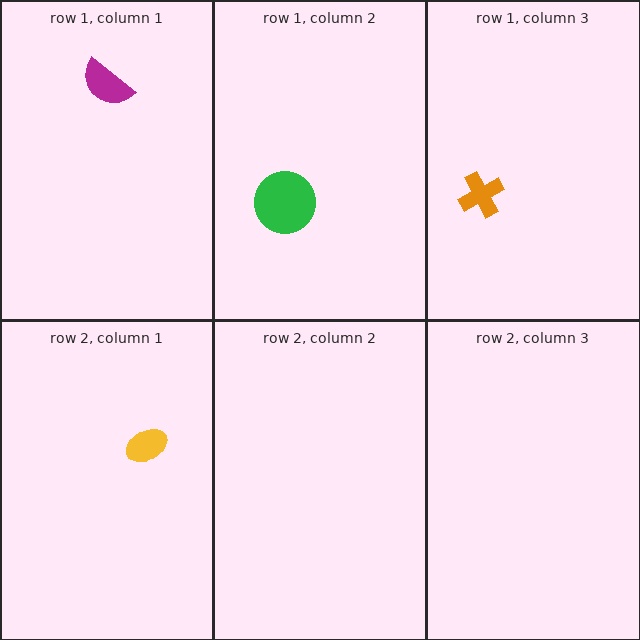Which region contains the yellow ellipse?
The row 2, column 1 region.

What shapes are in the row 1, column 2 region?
The green circle.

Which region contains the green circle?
The row 1, column 2 region.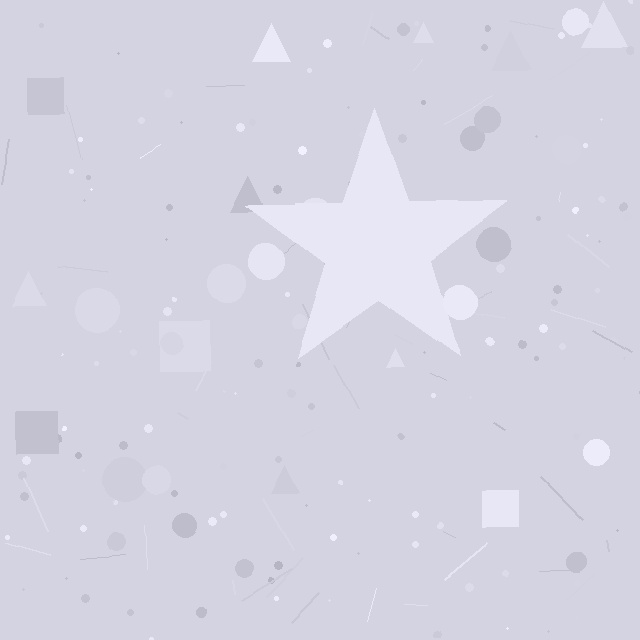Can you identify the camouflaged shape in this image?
The camouflaged shape is a star.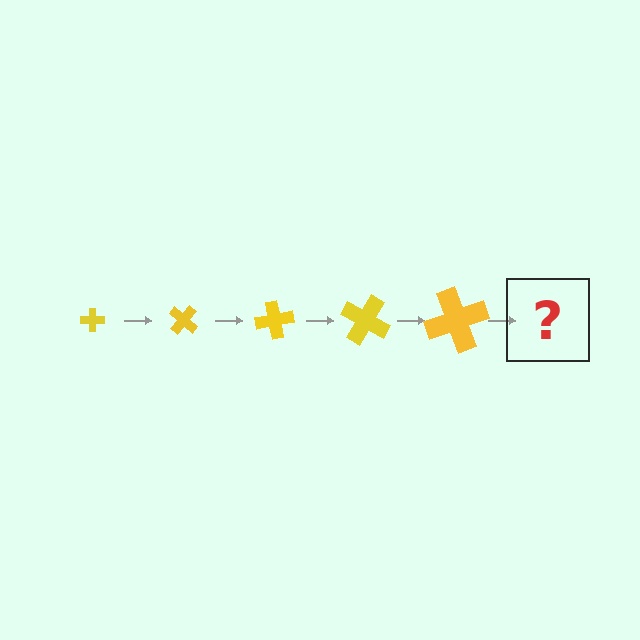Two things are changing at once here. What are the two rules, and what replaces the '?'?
The two rules are that the cross grows larger each step and it rotates 40 degrees each step. The '?' should be a cross, larger than the previous one and rotated 200 degrees from the start.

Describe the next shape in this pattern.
It should be a cross, larger than the previous one and rotated 200 degrees from the start.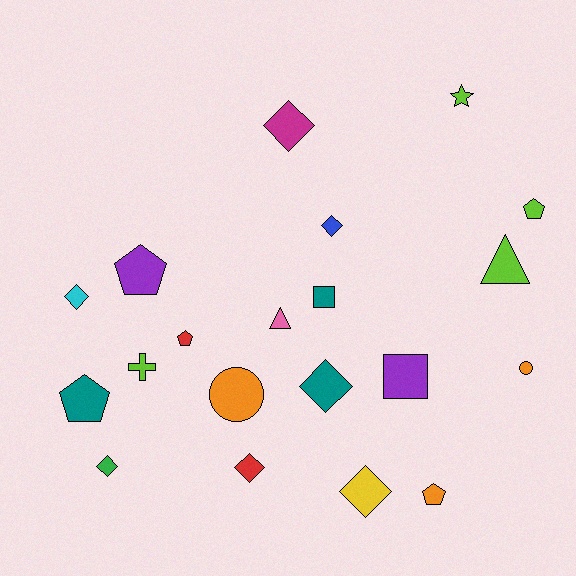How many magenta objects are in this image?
There is 1 magenta object.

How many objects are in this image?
There are 20 objects.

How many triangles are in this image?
There are 2 triangles.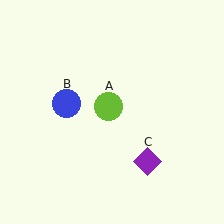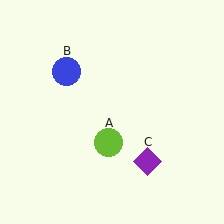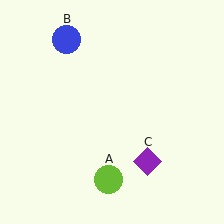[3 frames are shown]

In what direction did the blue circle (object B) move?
The blue circle (object B) moved up.